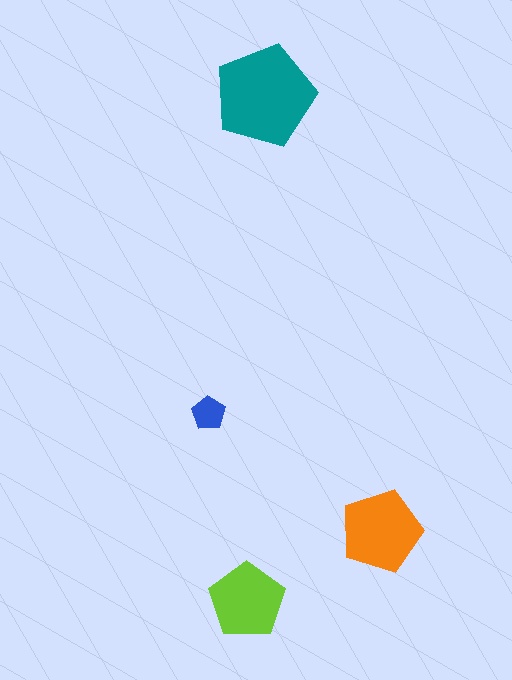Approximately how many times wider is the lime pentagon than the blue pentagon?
About 2 times wider.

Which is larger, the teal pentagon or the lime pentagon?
The teal one.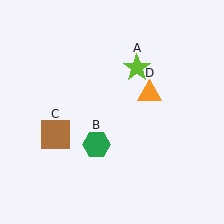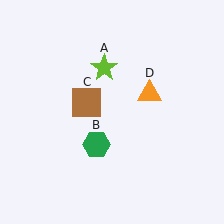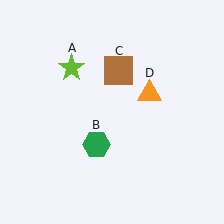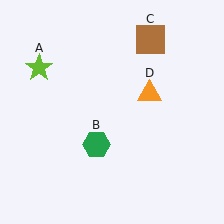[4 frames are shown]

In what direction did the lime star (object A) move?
The lime star (object A) moved left.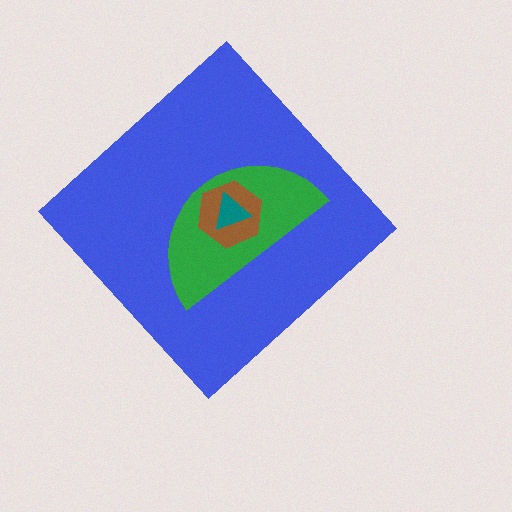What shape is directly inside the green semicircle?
The brown hexagon.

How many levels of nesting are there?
4.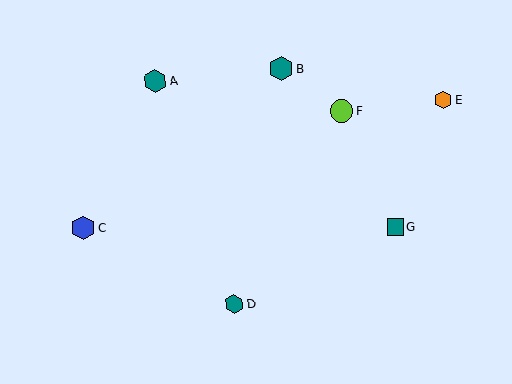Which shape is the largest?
The teal hexagon (labeled B) is the largest.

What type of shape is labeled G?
Shape G is a teal square.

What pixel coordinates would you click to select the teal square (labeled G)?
Click at (395, 227) to select the teal square G.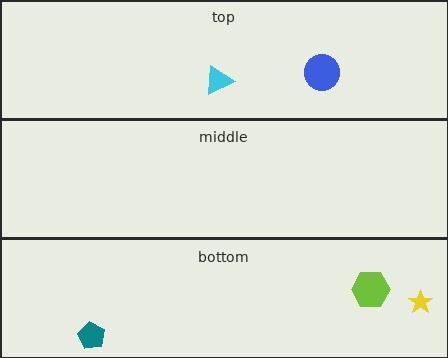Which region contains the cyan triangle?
The top region.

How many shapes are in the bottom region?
3.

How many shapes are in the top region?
2.